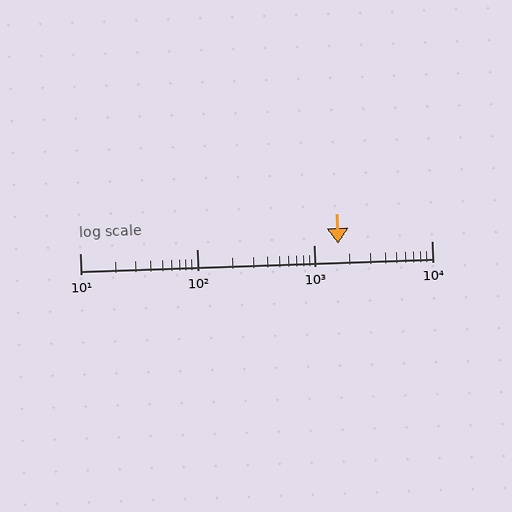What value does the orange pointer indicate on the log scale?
The pointer indicates approximately 1600.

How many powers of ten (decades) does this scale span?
The scale spans 3 decades, from 10 to 10000.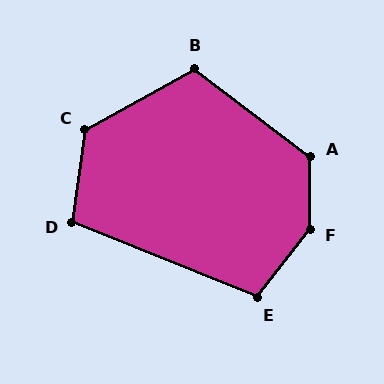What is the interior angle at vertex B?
Approximately 113 degrees (obtuse).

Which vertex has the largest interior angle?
F, at approximately 143 degrees.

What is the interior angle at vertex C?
Approximately 127 degrees (obtuse).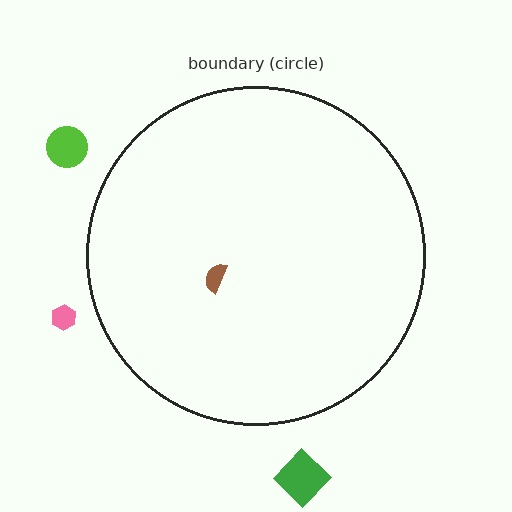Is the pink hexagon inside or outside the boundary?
Outside.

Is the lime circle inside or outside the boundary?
Outside.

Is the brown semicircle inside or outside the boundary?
Inside.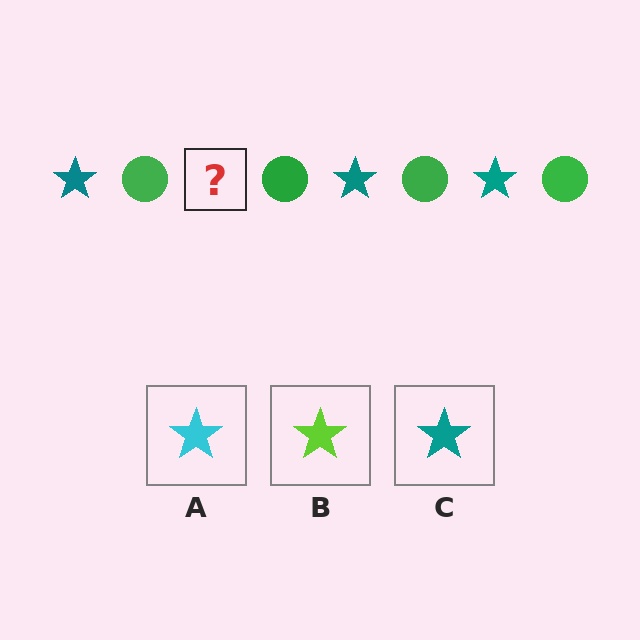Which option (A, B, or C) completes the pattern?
C.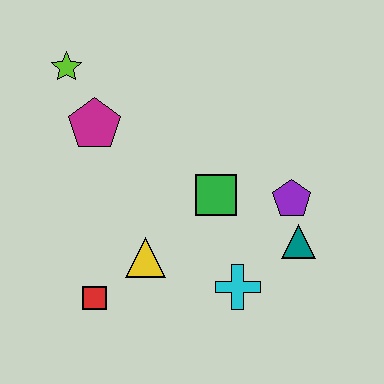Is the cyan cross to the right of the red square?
Yes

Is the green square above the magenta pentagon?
No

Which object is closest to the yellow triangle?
The red square is closest to the yellow triangle.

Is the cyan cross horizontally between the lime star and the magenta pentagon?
No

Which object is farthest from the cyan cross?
The lime star is farthest from the cyan cross.